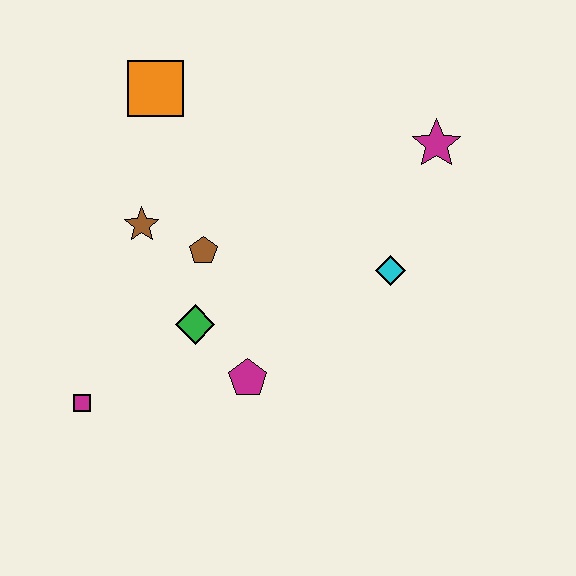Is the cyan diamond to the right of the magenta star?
No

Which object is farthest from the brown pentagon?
The magenta star is farthest from the brown pentagon.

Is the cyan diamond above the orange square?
No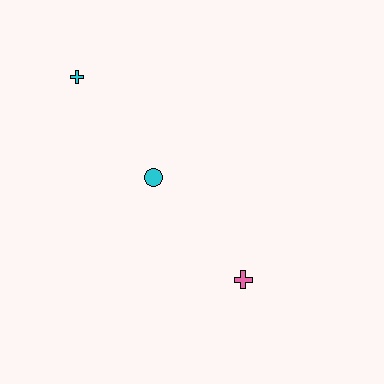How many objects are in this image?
There are 3 objects.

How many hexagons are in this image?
There are no hexagons.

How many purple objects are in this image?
There are no purple objects.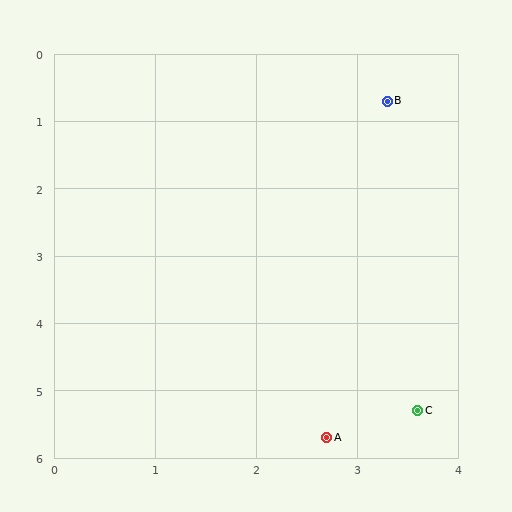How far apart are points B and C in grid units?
Points B and C are about 4.6 grid units apart.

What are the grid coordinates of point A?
Point A is at approximately (2.7, 5.7).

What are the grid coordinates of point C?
Point C is at approximately (3.6, 5.3).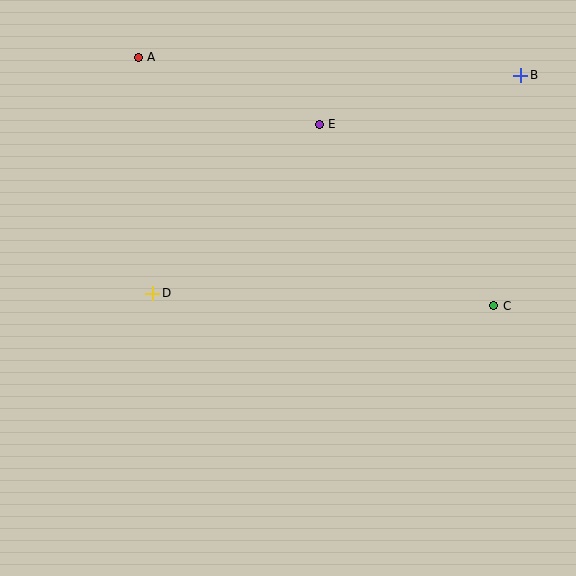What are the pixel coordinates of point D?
Point D is at (153, 293).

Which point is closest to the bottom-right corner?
Point C is closest to the bottom-right corner.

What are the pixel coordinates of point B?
Point B is at (521, 75).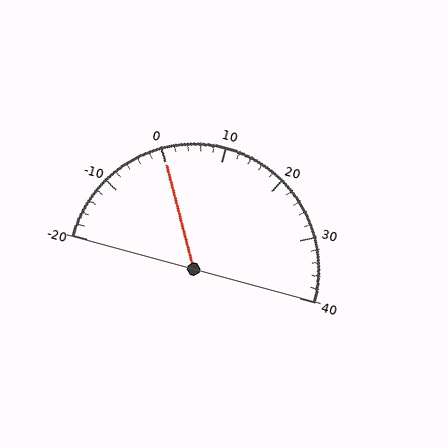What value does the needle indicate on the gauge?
The needle indicates approximately 0.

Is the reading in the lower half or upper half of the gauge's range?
The reading is in the lower half of the range (-20 to 40).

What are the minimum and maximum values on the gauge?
The gauge ranges from -20 to 40.